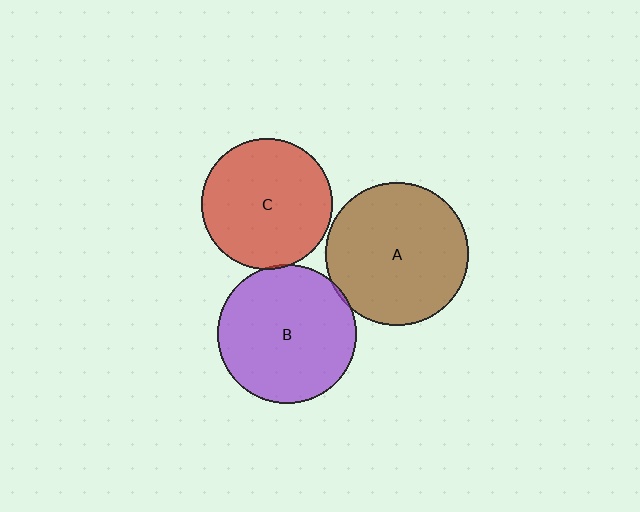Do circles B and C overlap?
Yes.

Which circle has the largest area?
Circle A (brown).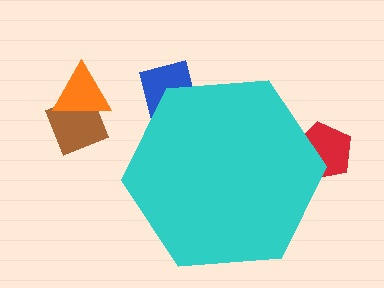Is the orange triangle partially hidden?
No, the orange triangle is fully visible.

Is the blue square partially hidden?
Yes, the blue square is partially hidden behind the cyan hexagon.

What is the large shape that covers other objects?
A cyan hexagon.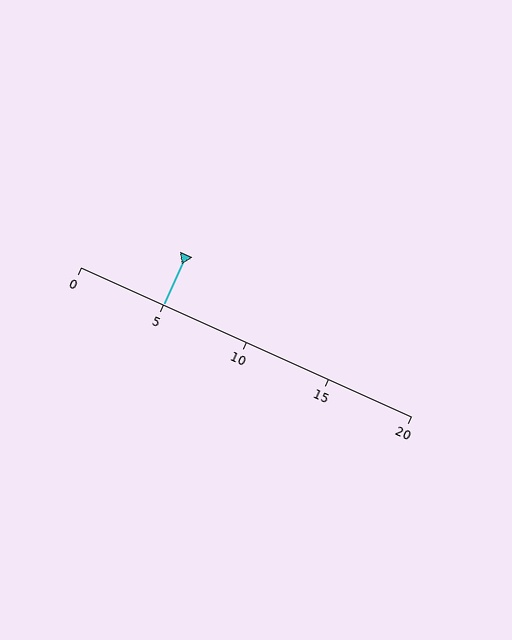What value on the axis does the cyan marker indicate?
The marker indicates approximately 5.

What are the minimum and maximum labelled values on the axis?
The axis runs from 0 to 20.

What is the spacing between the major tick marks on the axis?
The major ticks are spaced 5 apart.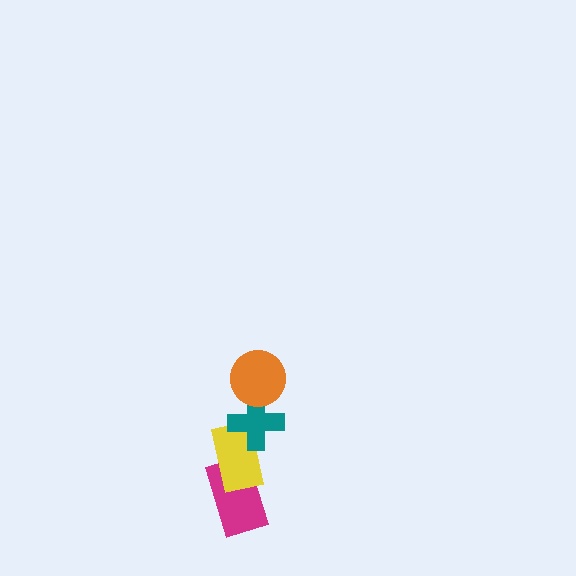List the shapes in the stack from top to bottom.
From top to bottom: the orange circle, the teal cross, the yellow rectangle, the magenta rectangle.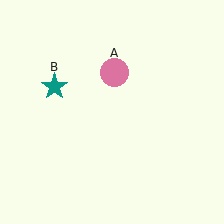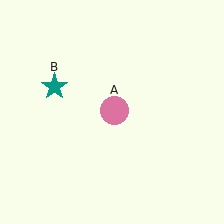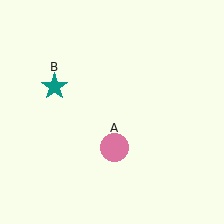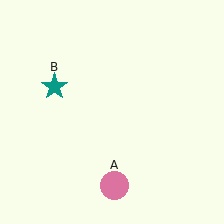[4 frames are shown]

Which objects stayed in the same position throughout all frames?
Teal star (object B) remained stationary.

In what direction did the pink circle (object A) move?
The pink circle (object A) moved down.